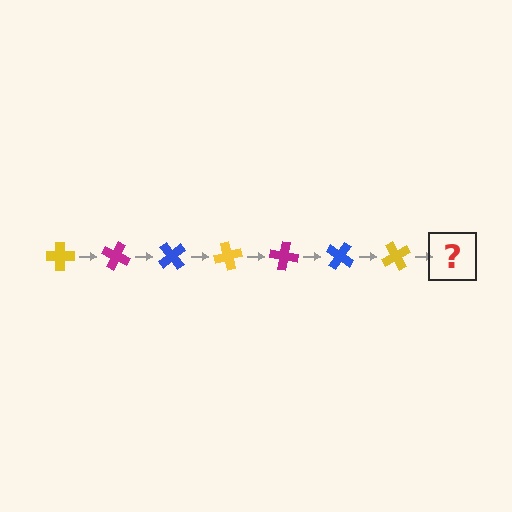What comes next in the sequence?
The next element should be a magenta cross, rotated 175 degrees from the start.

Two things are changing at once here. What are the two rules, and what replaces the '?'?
The two rules are that it rotates 25 degrees each step and the color cycles through yellow, magenta, and blue. The '?' should be a magenta cross, rotated 175 degrees from the start.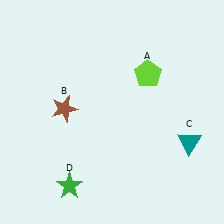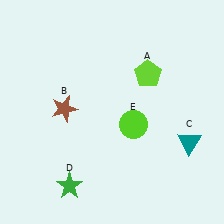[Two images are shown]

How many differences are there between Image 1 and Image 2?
There is 1 difference between the two images.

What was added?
A lime circle (E) was added in Image 2.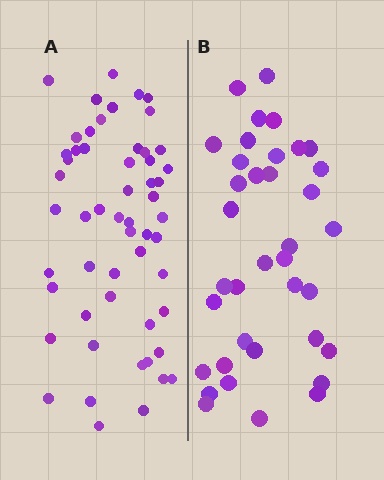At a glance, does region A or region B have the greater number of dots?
Region A (the left region) has more dots.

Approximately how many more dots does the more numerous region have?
Region A has approximately 20 more dots than region B.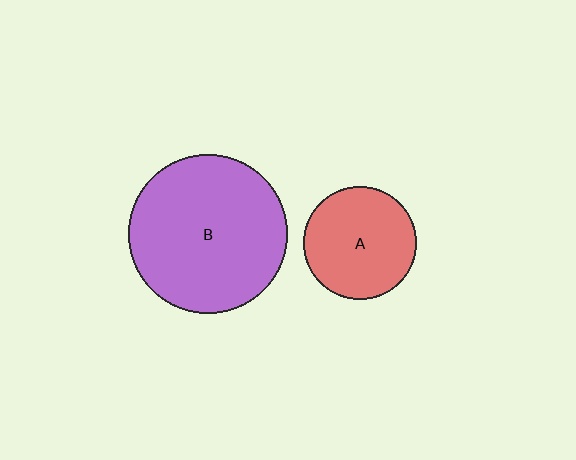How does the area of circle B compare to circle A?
Approximately 2.0 times.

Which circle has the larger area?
Circle B (purple).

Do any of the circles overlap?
No, none of the circles overlap.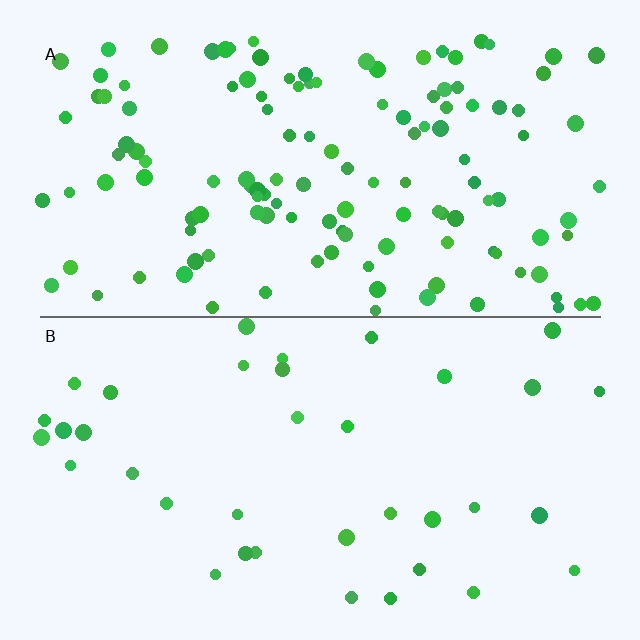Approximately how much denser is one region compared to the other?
Approximately 3.6× — region A over region B.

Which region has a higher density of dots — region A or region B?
A (the top).